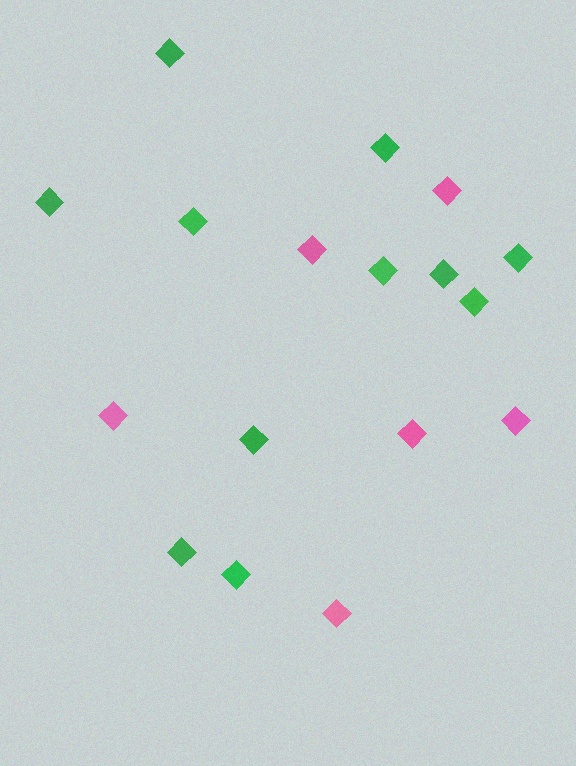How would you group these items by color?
There are 2 groups: one group of green diamonds (11) and one group of pink diamonds (6).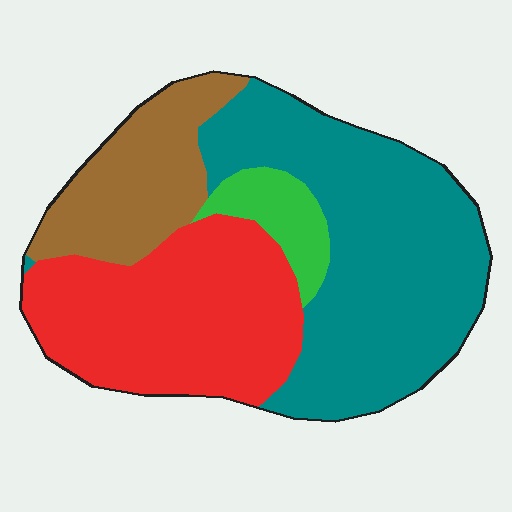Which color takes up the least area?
Green, at roughly 5%.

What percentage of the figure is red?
Red covers 32% of the figure.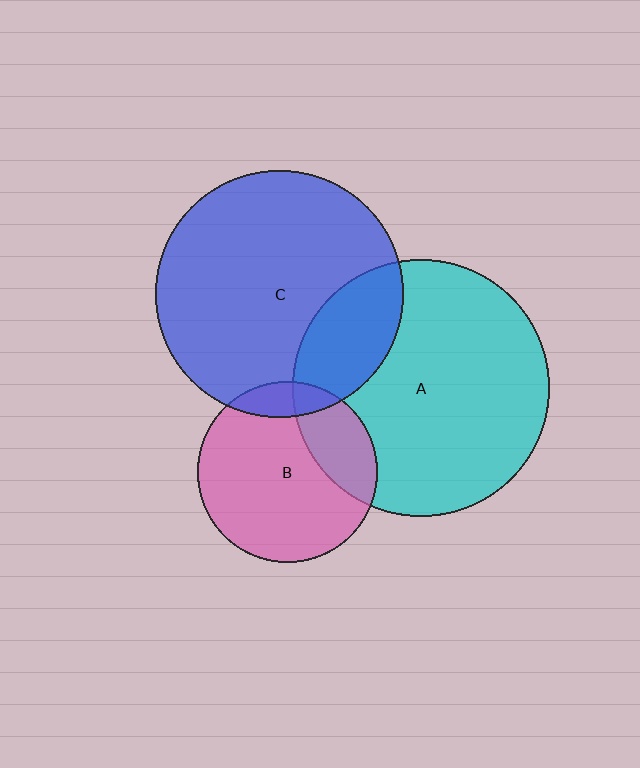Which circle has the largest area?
Circle A (cyan).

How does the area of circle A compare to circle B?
Approximately 2.0 times.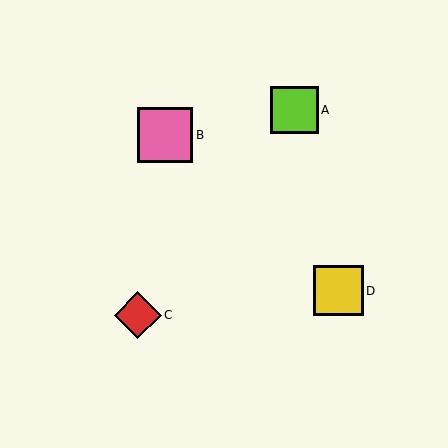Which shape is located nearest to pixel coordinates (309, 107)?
The lime square (labeled A) at (295, 110) is nearest to that location.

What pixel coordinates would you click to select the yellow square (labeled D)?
Click at (339, 291) to select the yellow square D.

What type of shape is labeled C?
Shape C is a red diamond.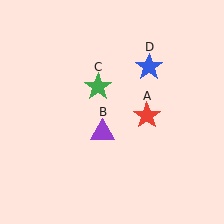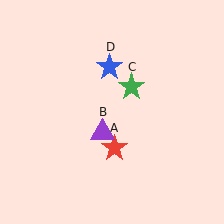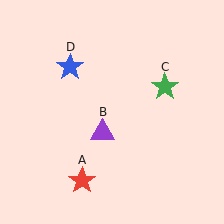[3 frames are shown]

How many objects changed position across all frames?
3 objects changed position: red star (object A), green star (object C), blue star (object D).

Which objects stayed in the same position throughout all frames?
Purple triangle (object B) remained stationary.